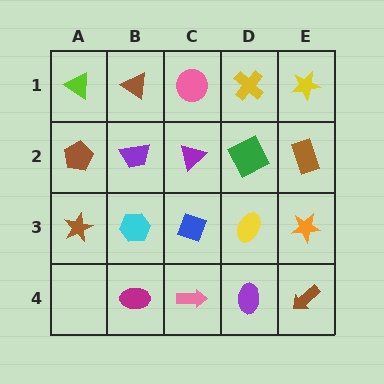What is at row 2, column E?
A brown rectangle.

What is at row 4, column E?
A brown arrow.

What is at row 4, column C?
A pink arrow.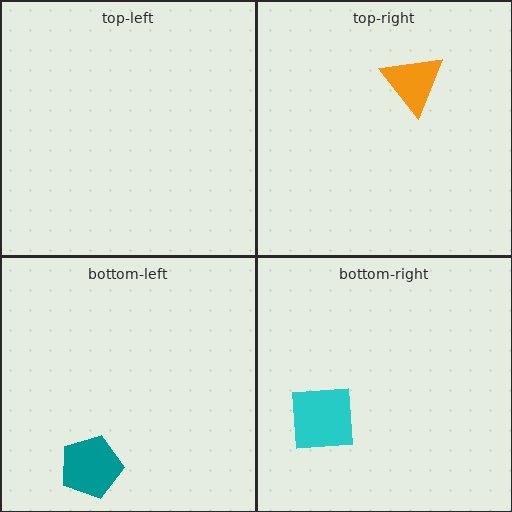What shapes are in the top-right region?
The orange triangle.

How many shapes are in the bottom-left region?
1.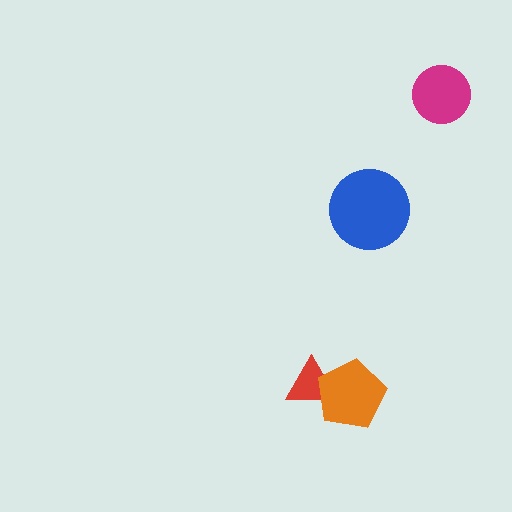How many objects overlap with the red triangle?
1 object overlaps with the red triangle.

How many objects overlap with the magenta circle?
0 objects overlap with the magenta circle.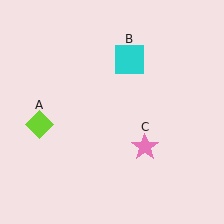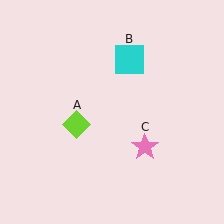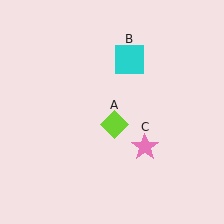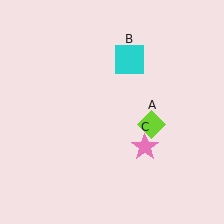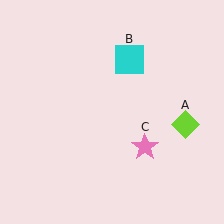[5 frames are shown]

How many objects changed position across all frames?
1 object changed position: lime diamond (object A).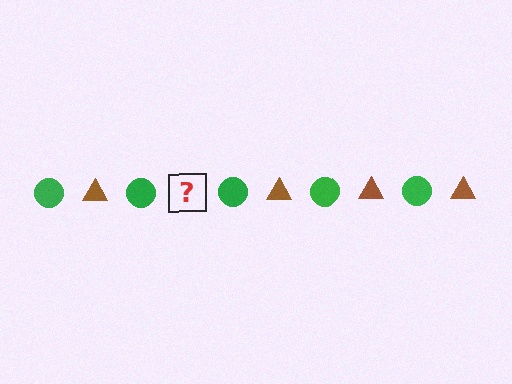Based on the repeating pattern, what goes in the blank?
The blank should be a brown triangle.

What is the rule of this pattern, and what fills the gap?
The rule is that the pattern alternates between green circle and brown triangle. The gap should be filled with a brown triangle.